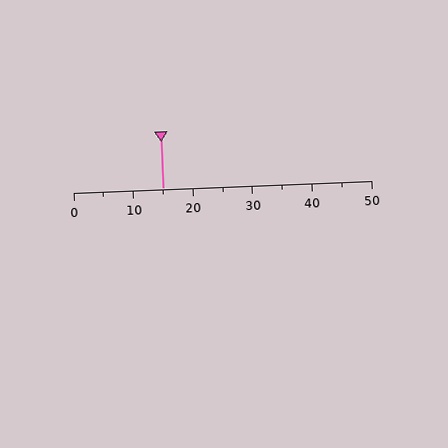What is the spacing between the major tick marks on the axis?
The major ticks are spaced 10 apart.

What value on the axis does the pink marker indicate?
The marker indicates approximately 15.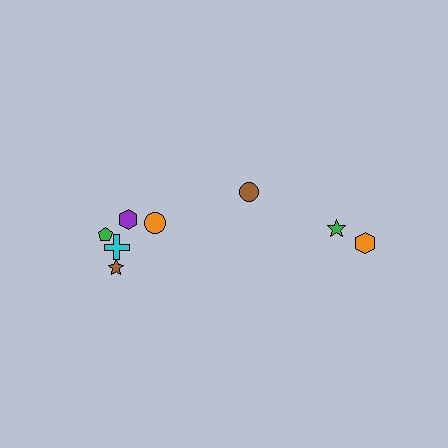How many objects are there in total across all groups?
There are 8 objects.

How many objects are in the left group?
There are 5 objects.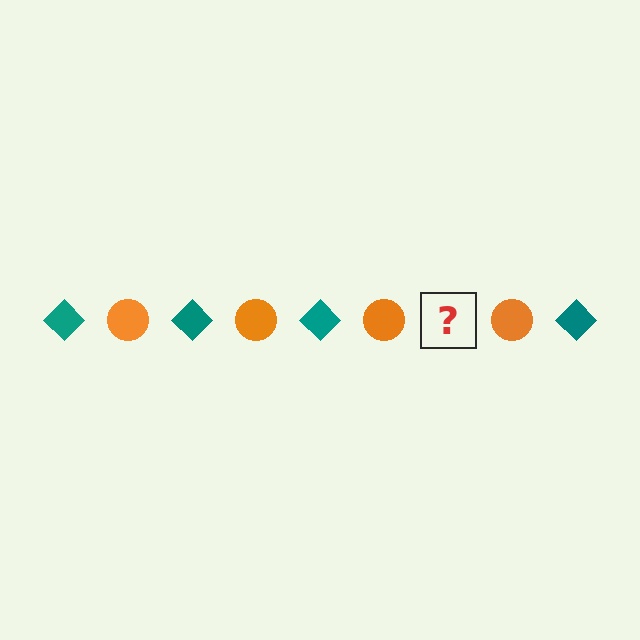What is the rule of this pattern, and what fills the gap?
The rule is that the pattern alternates between teal diamond and orange circle. The gap should be filled with a teal diamond.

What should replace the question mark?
The question mark should be replaced with a teal diamond.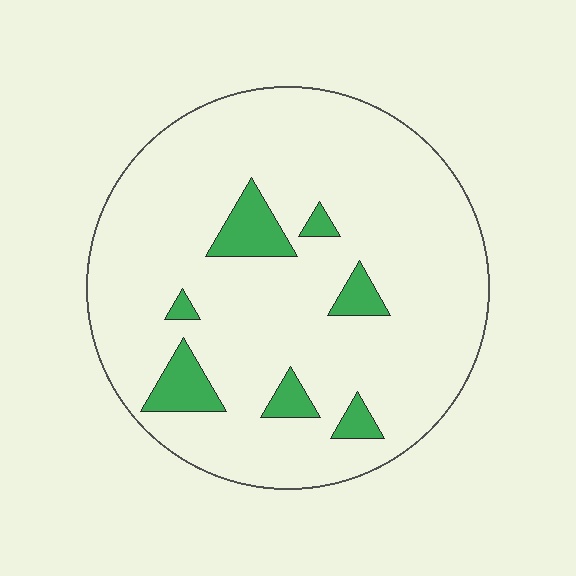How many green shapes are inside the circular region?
7.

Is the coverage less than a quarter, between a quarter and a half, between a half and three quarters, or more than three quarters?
Less than a quarter.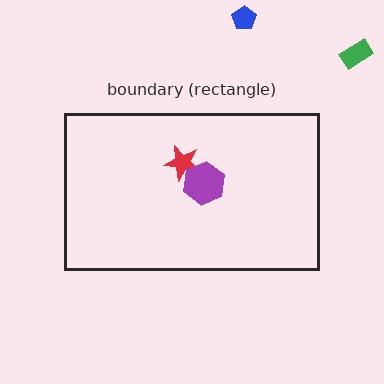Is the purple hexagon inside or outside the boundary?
Inside.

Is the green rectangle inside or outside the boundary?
Outside.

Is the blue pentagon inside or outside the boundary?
Outside.